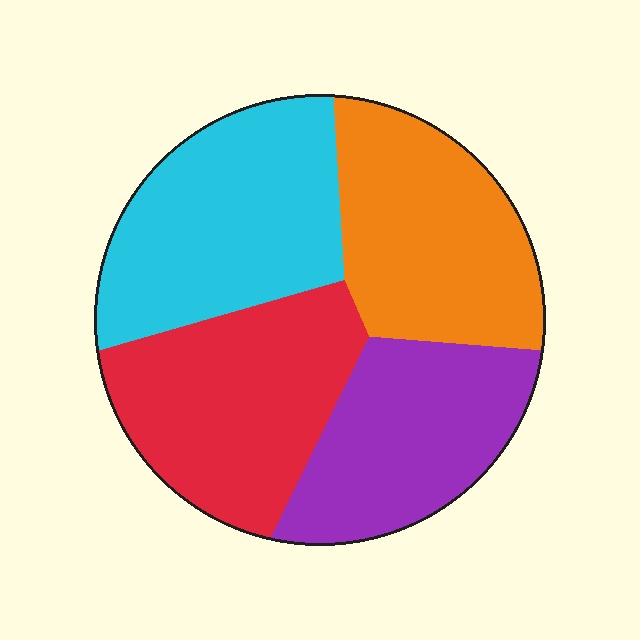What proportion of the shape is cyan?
Cyan covers about 25% of the shape.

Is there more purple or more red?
Red.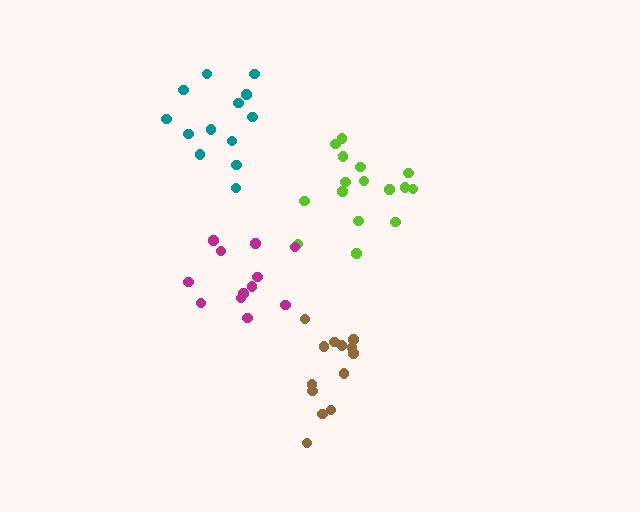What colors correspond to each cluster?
The clusters are colored: teal, lime, magenta, brown.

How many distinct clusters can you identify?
There are 4 distinct clusters.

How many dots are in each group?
Group 1: 13 dots, Group 2: 16 dots, Group 3: 12 dots, Group 4: 13 dots (54 total).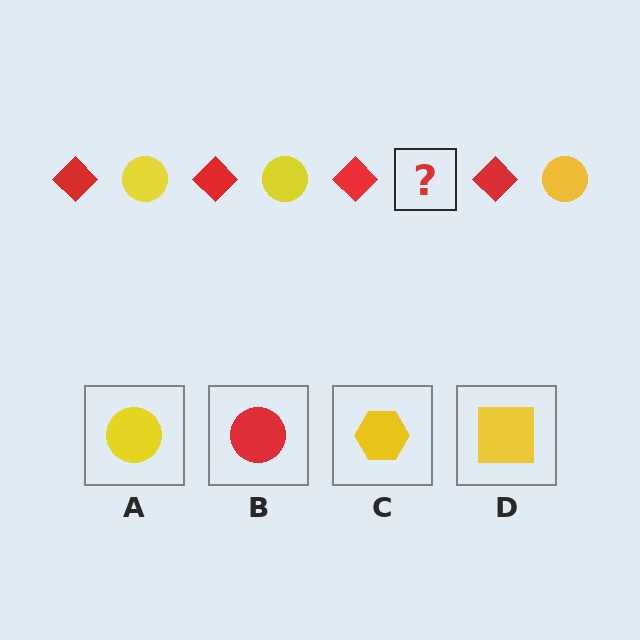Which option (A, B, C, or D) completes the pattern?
A.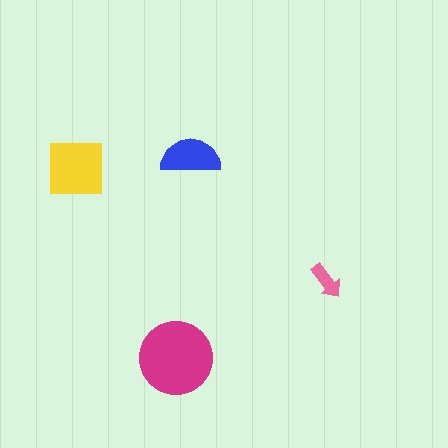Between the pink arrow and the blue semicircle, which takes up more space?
The blue semicircle.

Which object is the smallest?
The pink arrow.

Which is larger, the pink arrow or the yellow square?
The yellow square.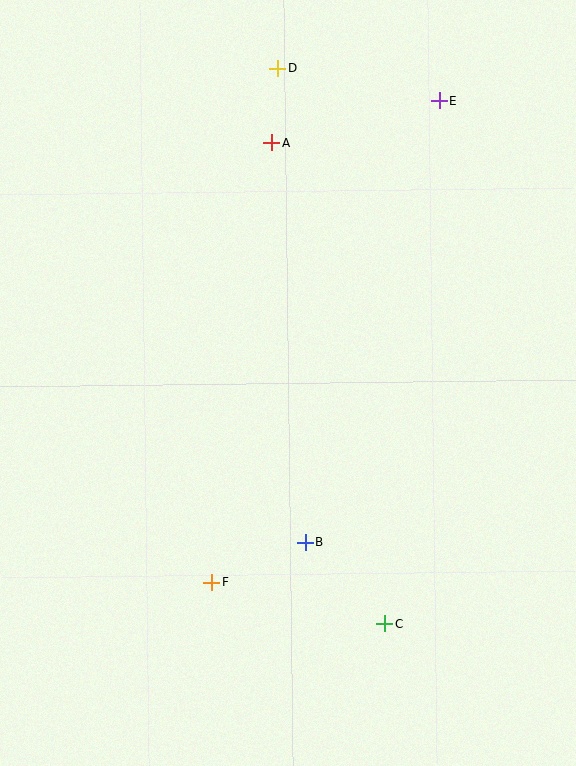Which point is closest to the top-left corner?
Point D is closest to the top-left corner.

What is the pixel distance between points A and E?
The distance between A and E is 172 pixels.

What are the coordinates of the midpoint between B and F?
The midpoint between B and F is at (259, 562).